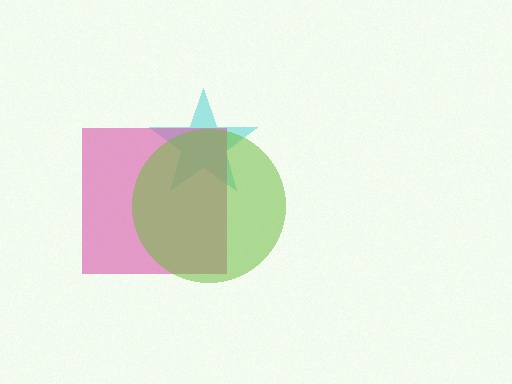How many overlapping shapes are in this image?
There are 3 overlapping shapes in the image.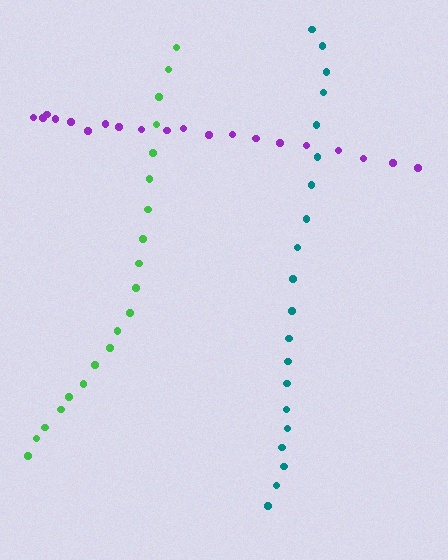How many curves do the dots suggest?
There are 3 distinct paths.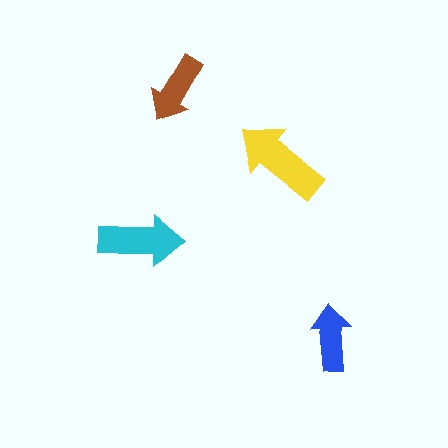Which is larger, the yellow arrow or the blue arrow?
The yellow one.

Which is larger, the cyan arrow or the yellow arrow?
The yellow one.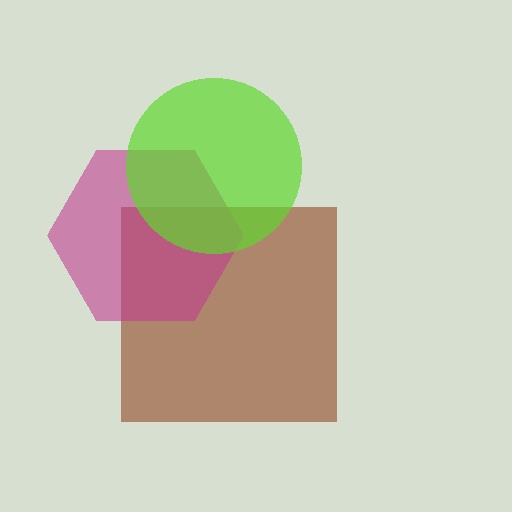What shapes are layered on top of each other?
The layered shapes are: a brown square, a magenta hexagon, a lime circle.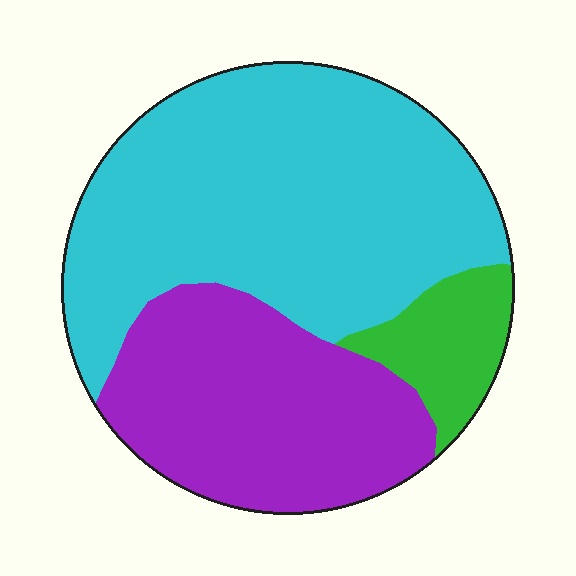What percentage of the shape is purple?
Purple covers about 35% of the shape.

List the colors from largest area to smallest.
From largest to smallest: cyan, purple, green.